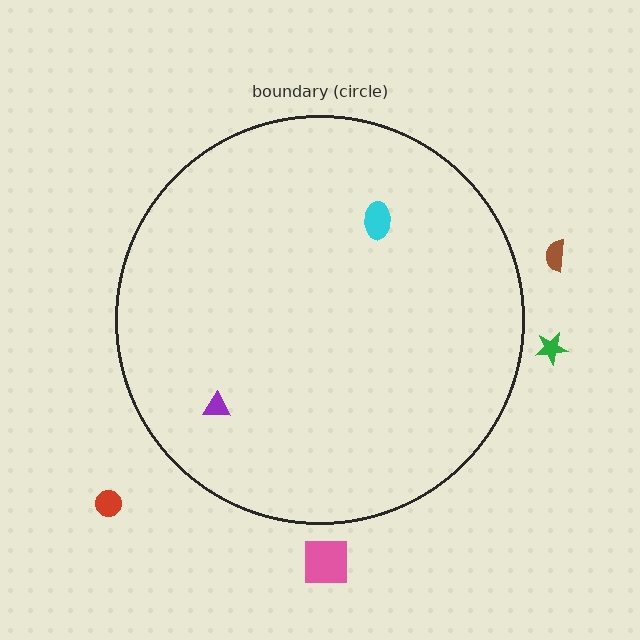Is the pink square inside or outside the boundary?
Outside.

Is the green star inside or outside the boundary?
Outside.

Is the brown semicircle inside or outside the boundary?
Outside.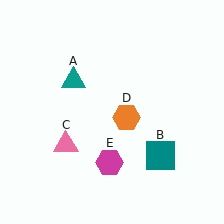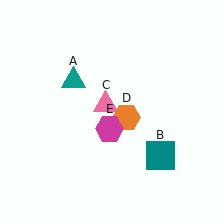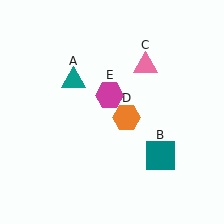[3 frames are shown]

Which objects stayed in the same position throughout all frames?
Teal triangle (object A) and teal square (object B) and orange hexagon (object D) remained stationary.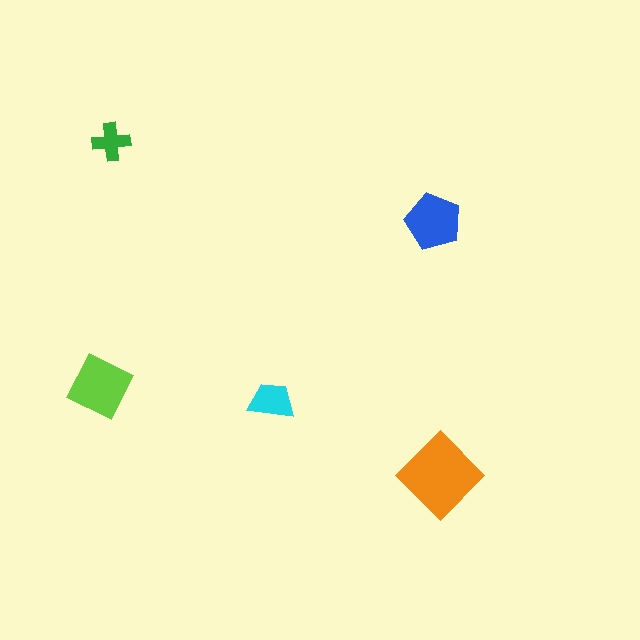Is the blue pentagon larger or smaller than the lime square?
Smaller.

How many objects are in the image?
There are 5 objects in the image.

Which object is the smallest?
The green cross.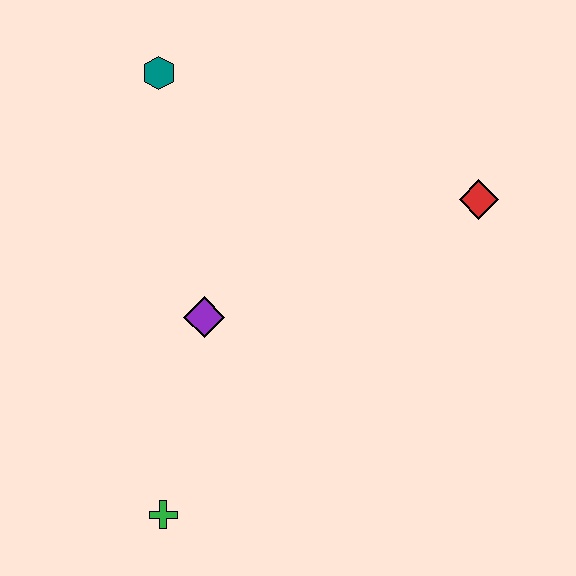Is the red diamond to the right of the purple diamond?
Yes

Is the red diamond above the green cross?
Yes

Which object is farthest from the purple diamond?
The red diamond is farthest from the purple diamond.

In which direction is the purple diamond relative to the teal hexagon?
The purple diamond is below the teal hexagon.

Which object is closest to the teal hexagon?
The purple diamond is closest to the teal hexagon.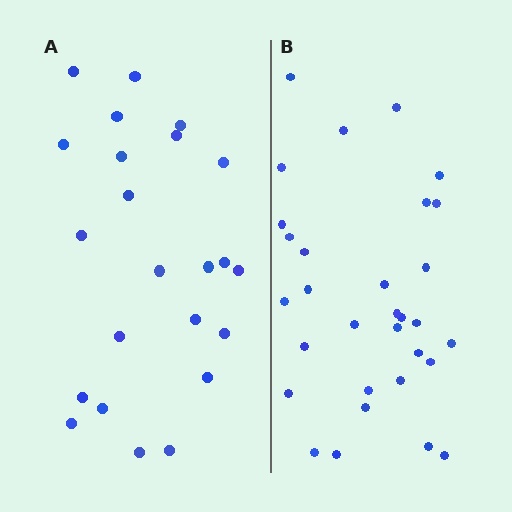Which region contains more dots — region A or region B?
Region B (the right region) has more dots.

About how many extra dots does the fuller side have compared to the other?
Region B has roughly 8 or so more dots than region A.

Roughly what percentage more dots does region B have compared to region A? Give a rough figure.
About 35% more.